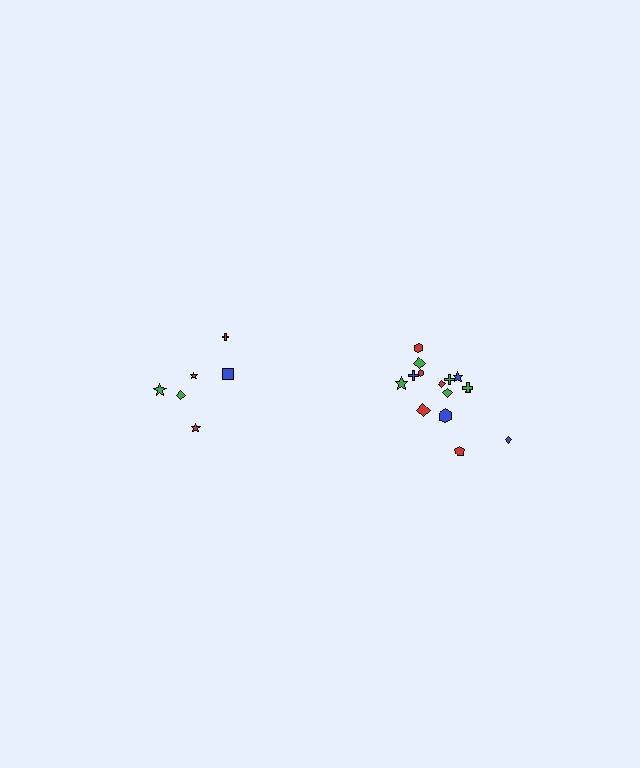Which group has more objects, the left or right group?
The right group.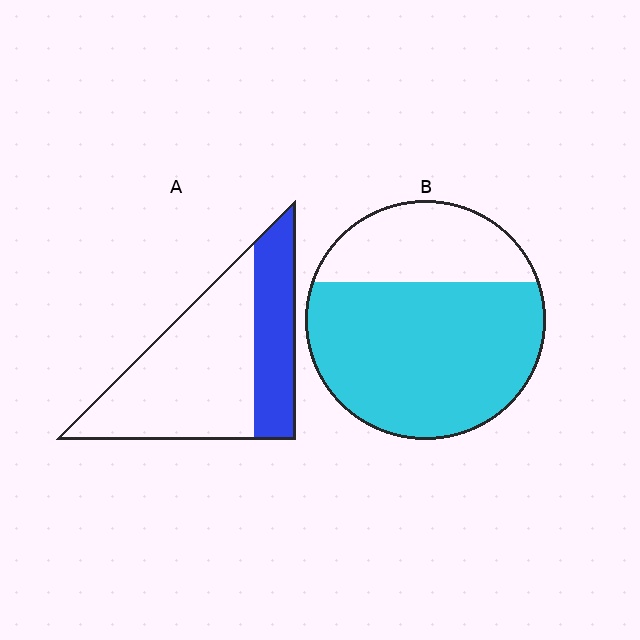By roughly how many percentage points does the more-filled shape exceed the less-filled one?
By roughly 40 percentage points (B over A).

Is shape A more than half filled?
No.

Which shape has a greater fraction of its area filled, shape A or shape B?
Shape B.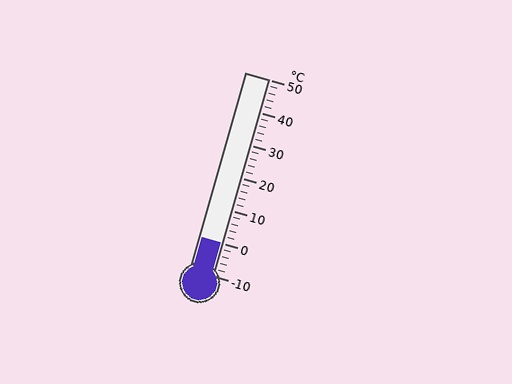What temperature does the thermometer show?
The thermometer shows approximately 0°C.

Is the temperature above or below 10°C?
The temperature is below 10°C.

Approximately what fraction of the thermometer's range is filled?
The thermometer is filled to approximately 15% of its range.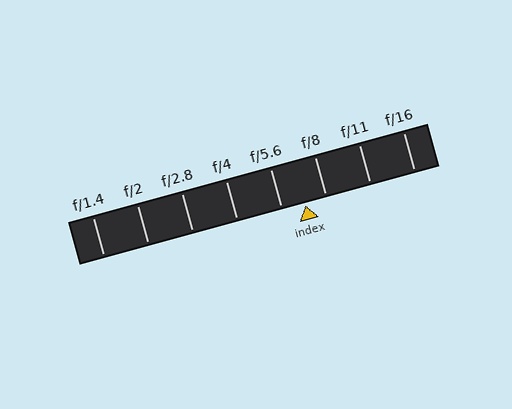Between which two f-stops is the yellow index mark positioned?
The index mark is between f/5.6 and f/8.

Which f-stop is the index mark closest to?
The index mark is closest to f/8.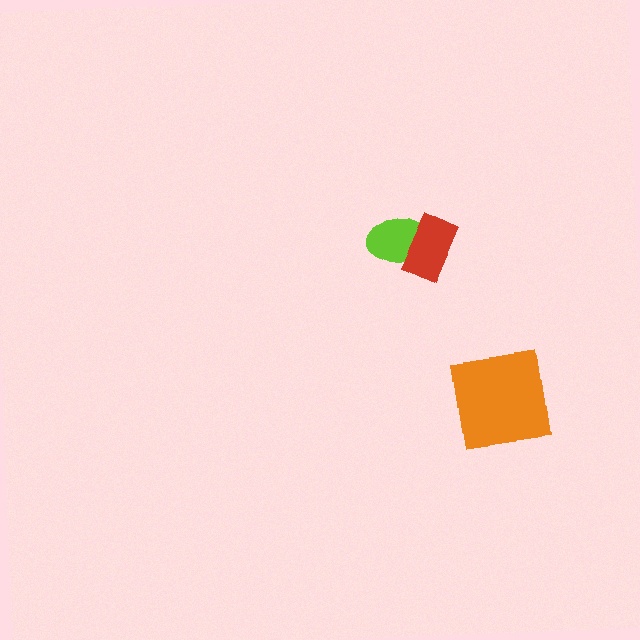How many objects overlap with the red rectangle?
1 object overlaps with the red rectangle.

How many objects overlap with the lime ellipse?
1 object overlaps with the lime ellipse.